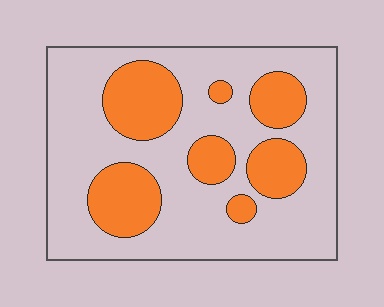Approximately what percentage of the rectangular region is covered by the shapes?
Approximately 30%.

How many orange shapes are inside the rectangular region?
7.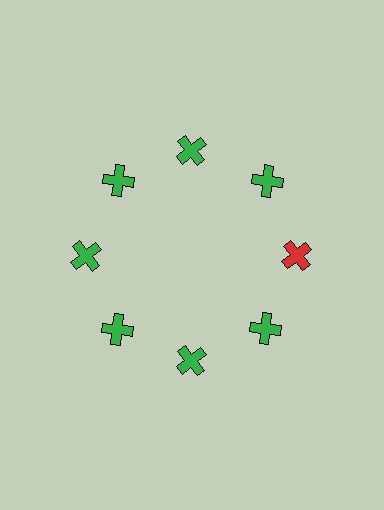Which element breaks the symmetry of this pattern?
The red cross at roughly the 3 o'clock position breaks the symmetry. All other shapes are green crosses.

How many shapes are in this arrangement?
There are 8 shapes arranged in a ring pattern.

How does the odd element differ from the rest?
It has a different color: red instead of green.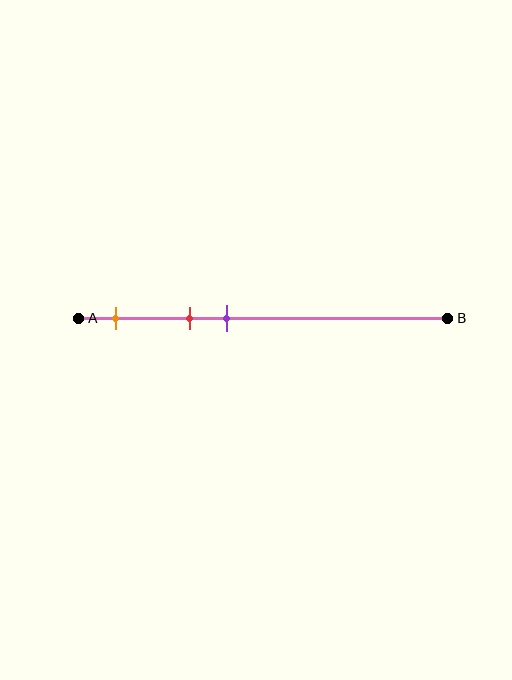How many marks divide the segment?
There are 3 marks dividing the segment.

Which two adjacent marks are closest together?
The red and purple marks are the closest adjacent pair.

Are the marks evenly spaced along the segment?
Yes, the marks are approximately evenly spaced.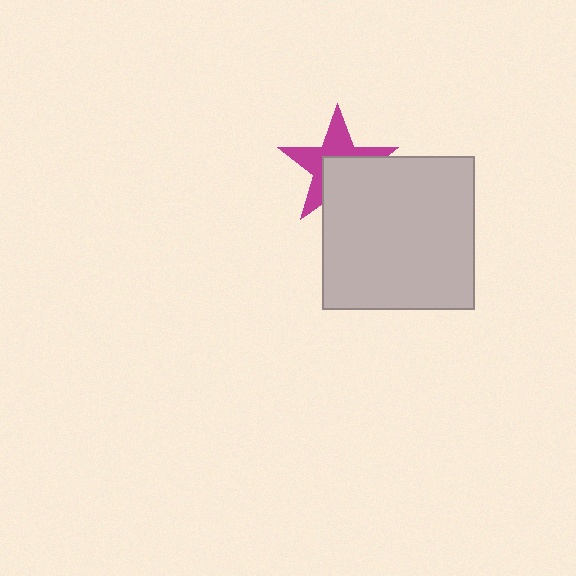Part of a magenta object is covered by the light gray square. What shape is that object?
It is a star.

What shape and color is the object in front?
The object in front is a light gray square.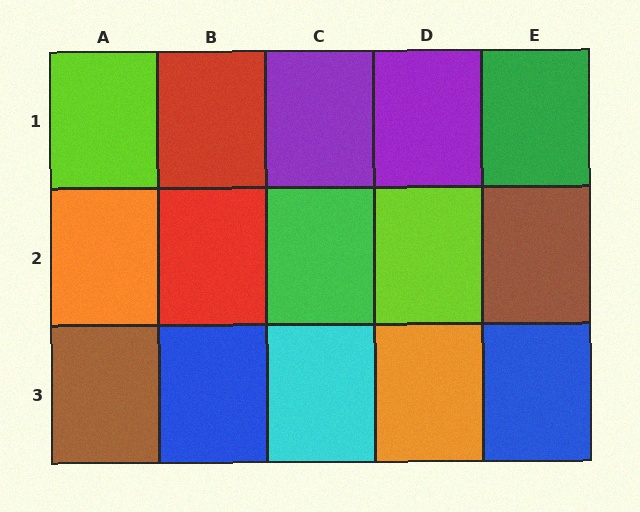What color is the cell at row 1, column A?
Lime.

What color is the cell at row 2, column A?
Orange.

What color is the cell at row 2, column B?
Red.